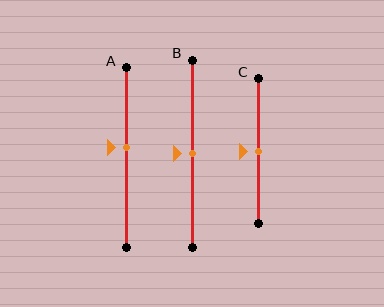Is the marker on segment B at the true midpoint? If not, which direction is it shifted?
Yes, the marker on segment B is at the true midpoint.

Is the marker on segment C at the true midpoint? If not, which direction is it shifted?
Yes, the marker on segment C is at the true midpoint.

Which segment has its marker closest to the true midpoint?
Segment B has its marker closest to the true midpoint.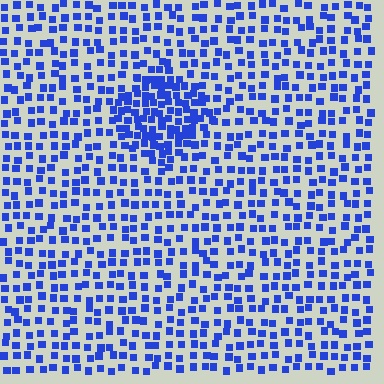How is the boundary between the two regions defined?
The boundary is defined by a change in element density (approximately 2.0x ratio). All elements are the same color, size, and shape.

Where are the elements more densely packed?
The elements are more densely packed inside the diamond boundary.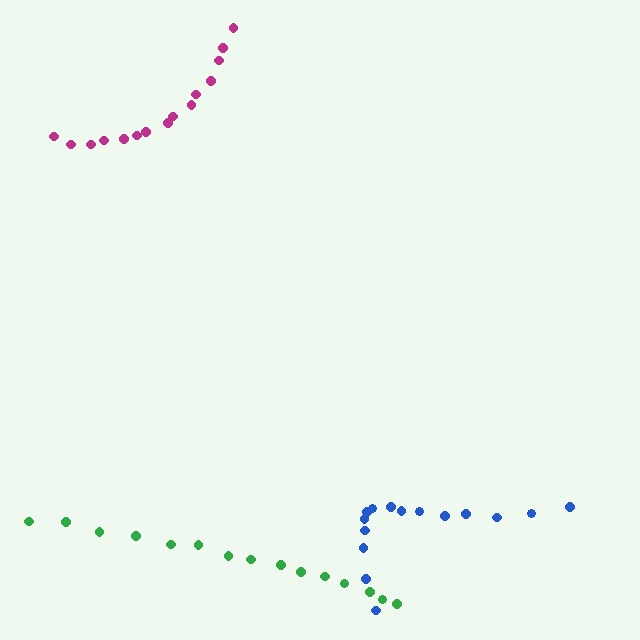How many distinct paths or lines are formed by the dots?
There are 3 distinct paths.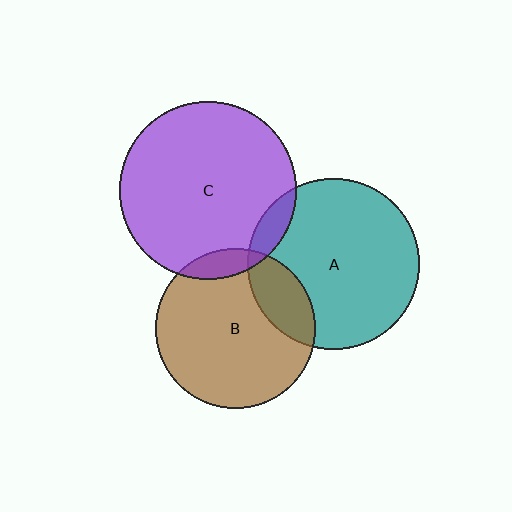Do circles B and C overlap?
Yes.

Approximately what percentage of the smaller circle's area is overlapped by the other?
Approximately 10%.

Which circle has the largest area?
Circle C (purple).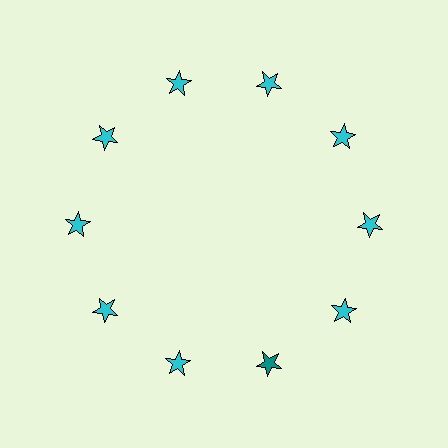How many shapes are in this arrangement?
There are 10 shapes arranged in a ring pattern.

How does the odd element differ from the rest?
It has a different color: teal instead of cyan.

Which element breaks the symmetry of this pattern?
The teal star at roughly the 5 o'clock position breaks the symmetry. All other shapes are cyan stars.